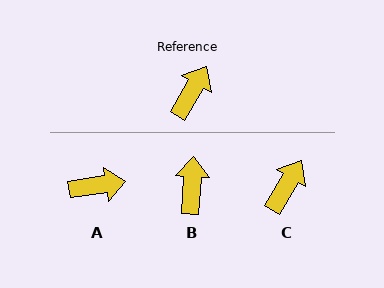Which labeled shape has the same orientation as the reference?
C.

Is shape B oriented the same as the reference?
No, it is off by about 27 degrees.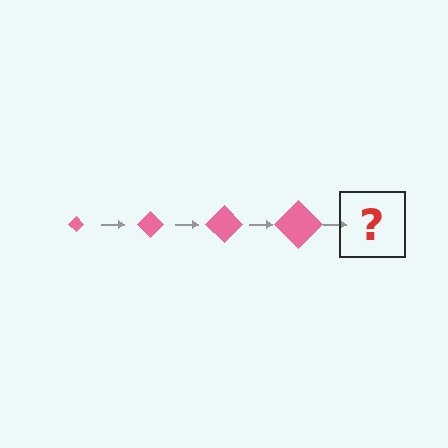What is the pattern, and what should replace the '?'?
The pattern is that the diamond gets progressively larger each step. The '?' should be a pink diamond, larger than the previous one.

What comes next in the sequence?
The next element should be a pink diamond, larger than the previous one.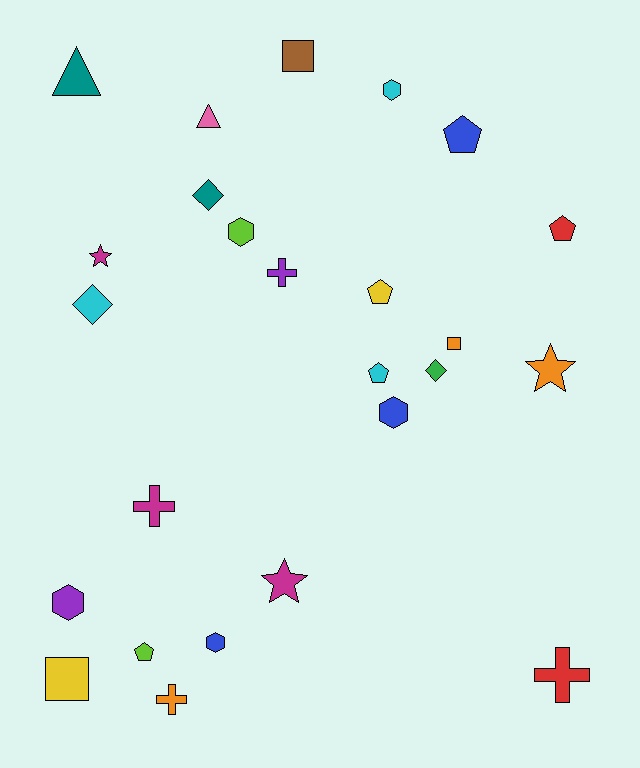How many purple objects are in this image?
There are 2 purple objects.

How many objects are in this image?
There are 25 objects.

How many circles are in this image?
There are no circles.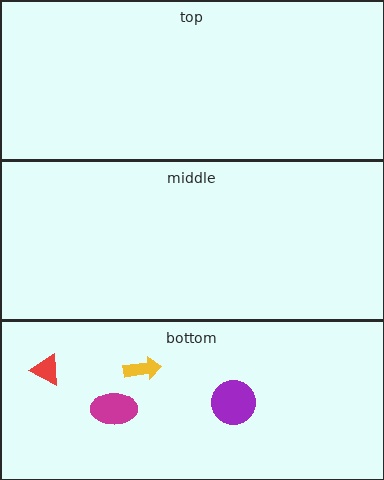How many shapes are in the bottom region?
4.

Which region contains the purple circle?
The bottom region.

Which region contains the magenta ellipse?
The bottom region.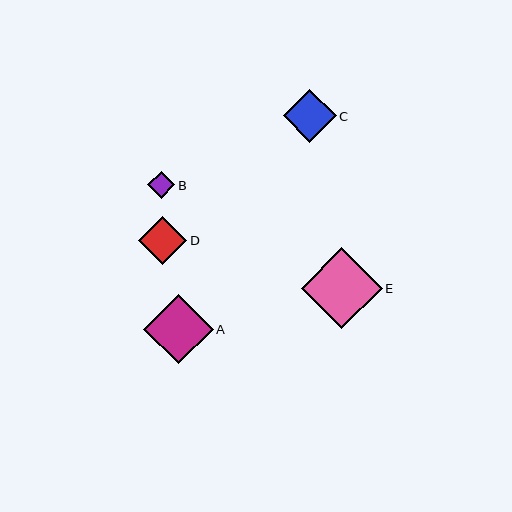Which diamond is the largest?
Diamond E is the largest with a size of approximately 81 pixels.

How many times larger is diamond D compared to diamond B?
Diamond D is approximately 1.8 times the size of diamond B.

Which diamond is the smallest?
Diamond B is the smallest with a size of approximately 27 pixels.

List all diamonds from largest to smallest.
From largest to smallest: E, A, C, D, B.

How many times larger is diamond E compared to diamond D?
Diamond E is approximately 1.7 times the size of diamond D.